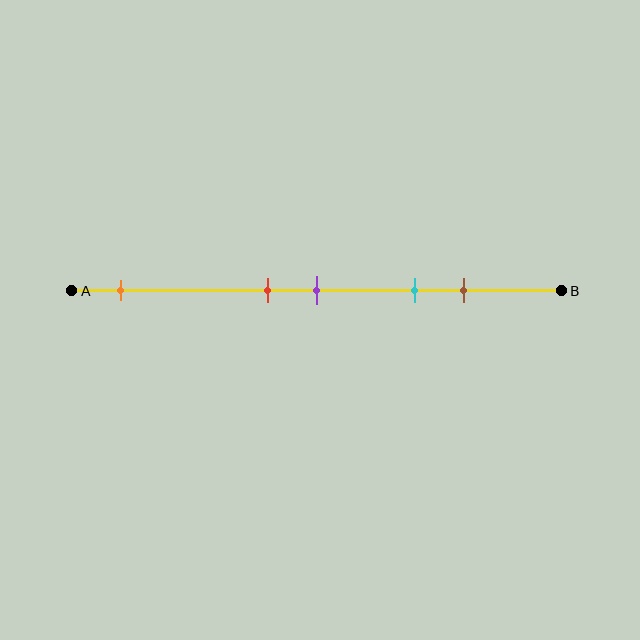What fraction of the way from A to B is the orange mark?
The orange mark is approximately 10% (0.1) of the way from A to B.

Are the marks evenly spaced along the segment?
No, the marks are not evenly spaced.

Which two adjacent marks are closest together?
The red and purple marks are the closest adjacent pair.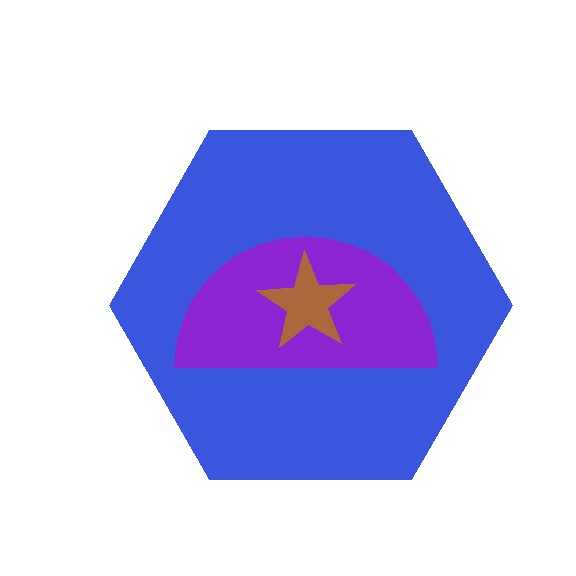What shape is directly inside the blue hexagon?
The purple semicircle.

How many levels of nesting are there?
3.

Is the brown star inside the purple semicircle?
Yes.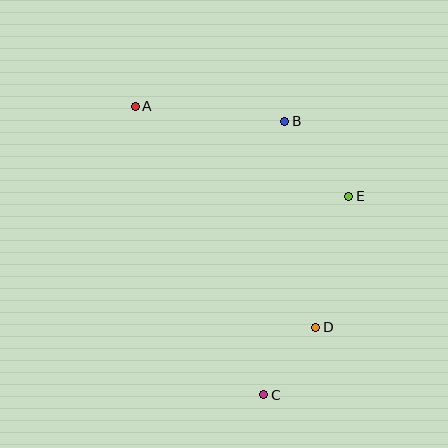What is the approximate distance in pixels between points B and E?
The distance between B and E is approximately 99 pixels.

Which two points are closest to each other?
Points C and D are closest to each other.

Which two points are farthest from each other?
Points A and C are farthest from each other.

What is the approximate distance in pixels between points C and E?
The distance between C and E is approximately 216 pixels.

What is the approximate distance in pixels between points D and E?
The distance between D and E is approximately 135 pixels.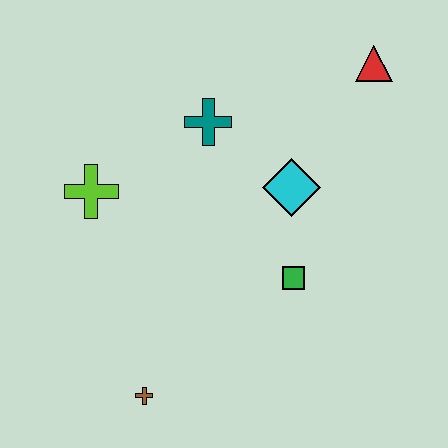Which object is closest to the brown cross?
The green square is closest to the brown cross.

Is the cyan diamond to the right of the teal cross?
Yes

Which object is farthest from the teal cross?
The brown cross is farthest from the teal cross.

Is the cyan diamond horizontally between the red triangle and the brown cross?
Yes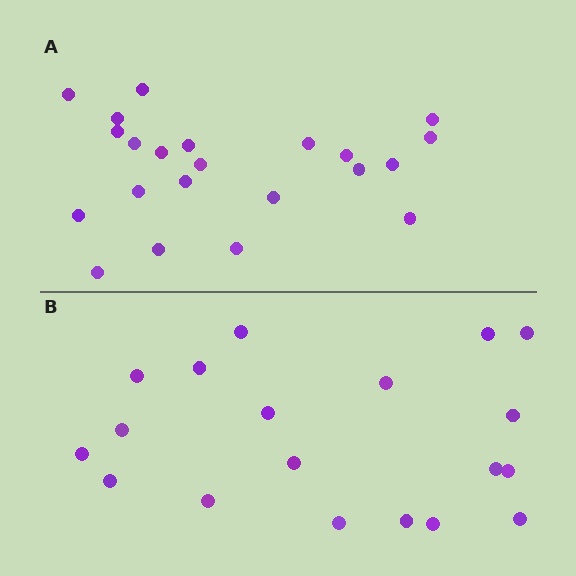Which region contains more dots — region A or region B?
Region A (the top region) has more dots.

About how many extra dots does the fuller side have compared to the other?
Region A has just a few more — roughly 2 or 3 more dots than region B.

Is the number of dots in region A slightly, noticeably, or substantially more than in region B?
Region A has only slightly more — the two regions are fairly close. The ratio is roughly 1.2 to 1.